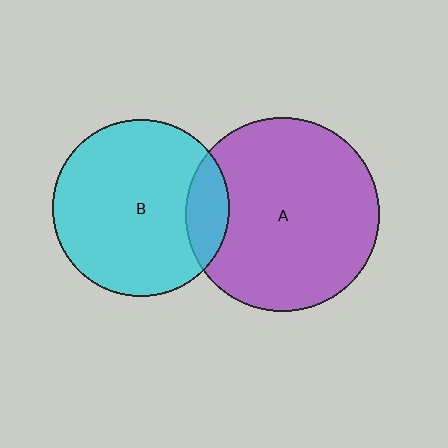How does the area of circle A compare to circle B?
Approximately 1.2 times.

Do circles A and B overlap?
Yes.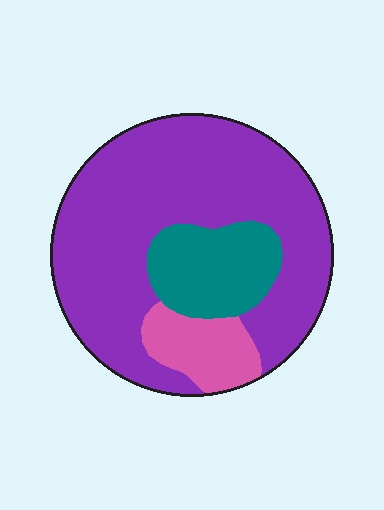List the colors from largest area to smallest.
From largest to smallest: purple, teal, pink.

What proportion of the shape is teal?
Teal covers roughly 15% of the shape.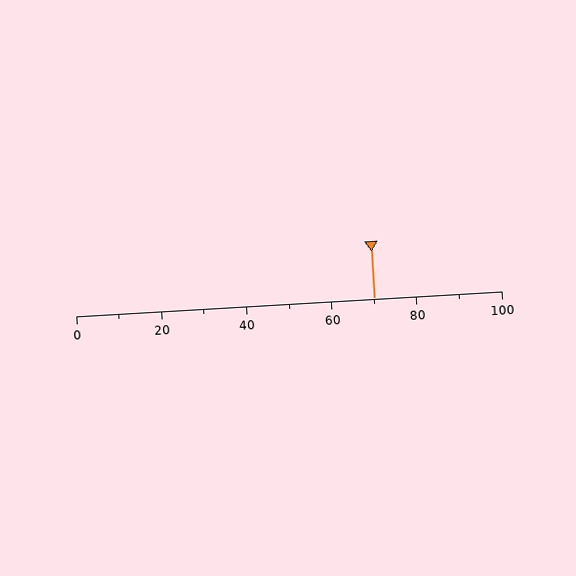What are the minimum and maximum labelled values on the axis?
The axis runs from 0 to 100.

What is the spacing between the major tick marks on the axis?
The major ticks are spaced 20 apart.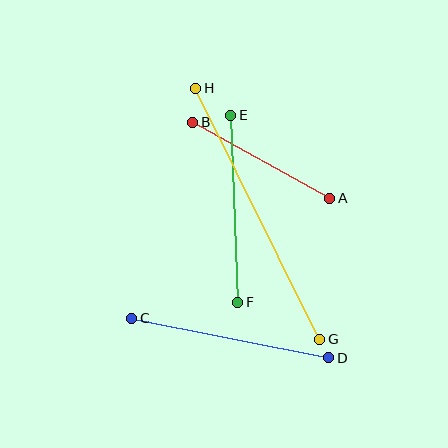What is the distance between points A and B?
The distance is approximately 157 pixels.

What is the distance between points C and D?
The distance is approximately 201 pixels.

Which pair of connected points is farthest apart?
Points G and H are farthest apart.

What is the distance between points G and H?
The distance is approximately 280 pixels.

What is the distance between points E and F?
The distance is approximately 187 pixels.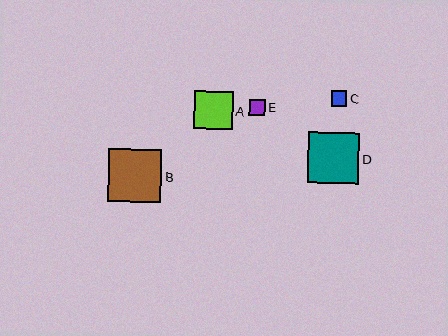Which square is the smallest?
Square C is the smallest with a size of approximately 15 pixels.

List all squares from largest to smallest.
From largest to smallest: B, D, A, E, C.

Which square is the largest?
Square B is the largest with a size of approximately 53 pixels.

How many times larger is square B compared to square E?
Square B is approximately 3.4 times the size of square E.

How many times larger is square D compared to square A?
Square D is approximately 1.3 times the size of square A.